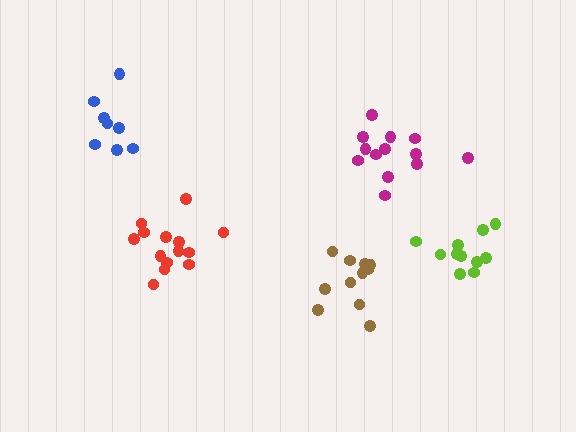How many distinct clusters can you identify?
There are 5 distinct clusters.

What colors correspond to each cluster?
The clusters are colored: magenta, blue, brown, red, lime.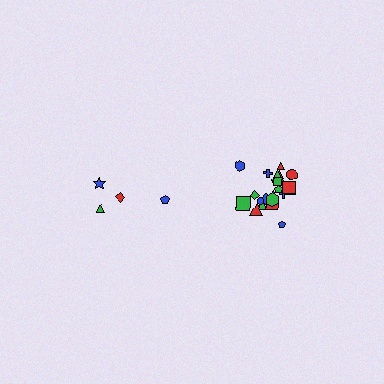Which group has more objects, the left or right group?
The right group.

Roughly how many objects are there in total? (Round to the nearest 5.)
Roughly 25 objects in total.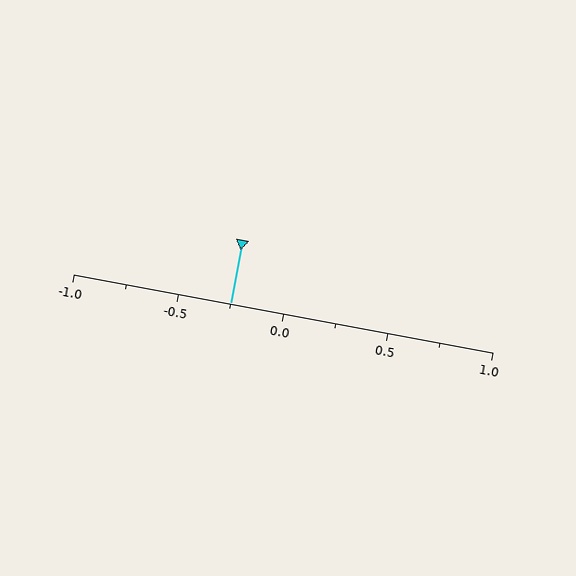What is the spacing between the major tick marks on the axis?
The major ticks are spaced 0.5 apart.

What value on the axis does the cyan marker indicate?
The marker indicates approximately -0.25.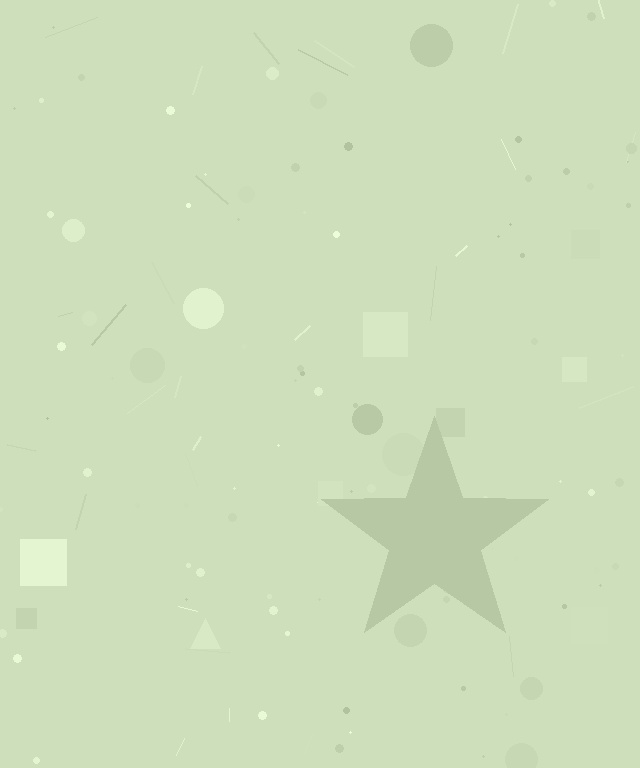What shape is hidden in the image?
A star is hidden in the image.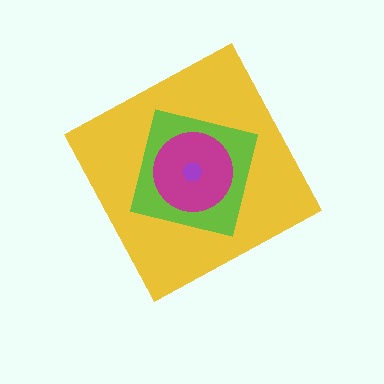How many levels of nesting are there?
4.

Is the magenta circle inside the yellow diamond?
Yes.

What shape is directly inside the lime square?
The magenta circle.